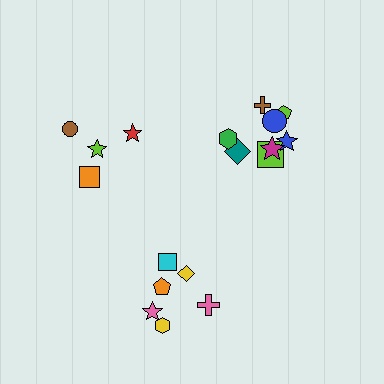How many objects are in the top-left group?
There are 4 objects.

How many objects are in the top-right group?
There are 8 objects.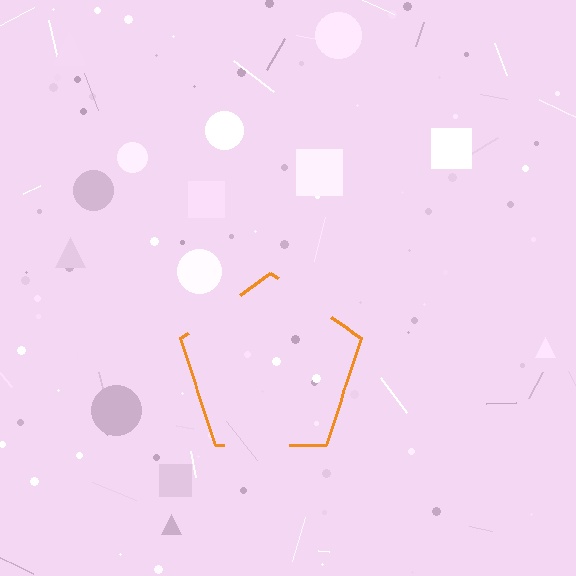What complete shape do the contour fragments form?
The contour fragments form a pentagon.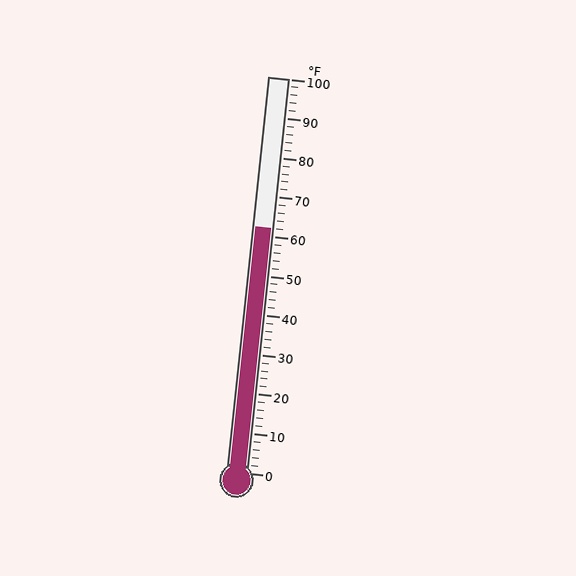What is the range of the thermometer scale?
The thermometer scale ranges from 0°F to 100°F.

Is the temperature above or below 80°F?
The temperature is below 80°F.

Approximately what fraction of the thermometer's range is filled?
The thermometer is filled to approximately 60% of its range.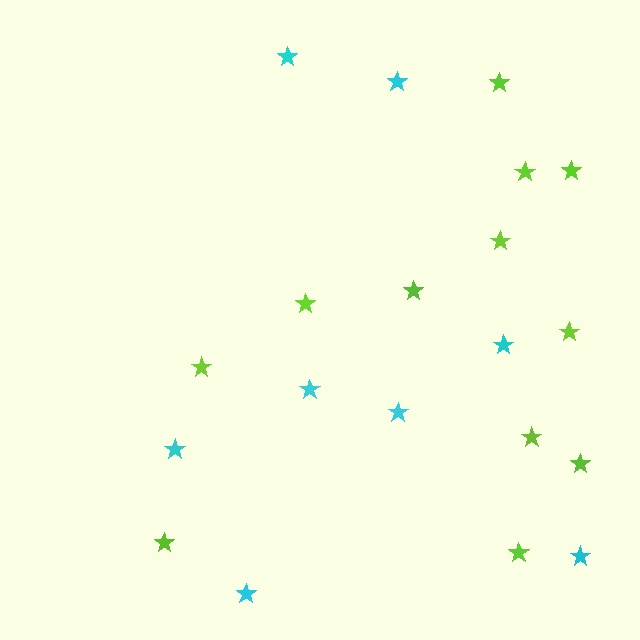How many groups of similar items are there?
There are 2 groups: one group of cyan stars (8) and one group of lime stars (12).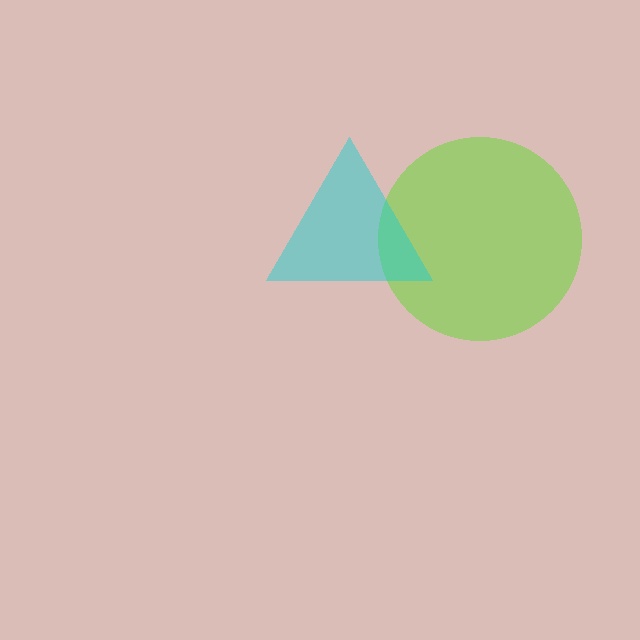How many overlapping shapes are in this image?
There are 2 overlapping shapes in the image.